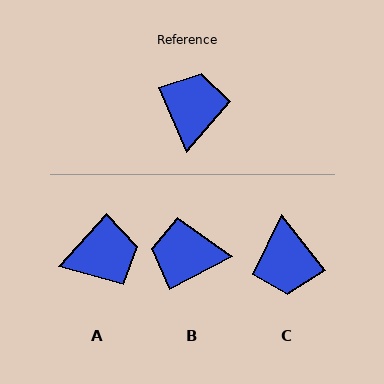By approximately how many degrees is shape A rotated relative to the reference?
Approximately 66 degrees clockwise.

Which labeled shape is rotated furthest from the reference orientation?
C, about 166 degrees away.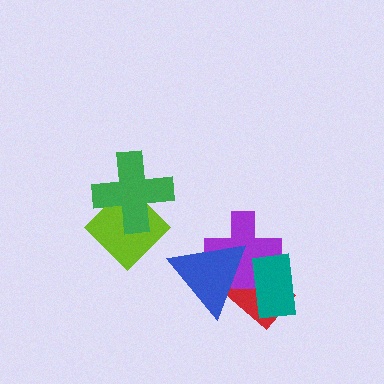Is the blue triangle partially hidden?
Yes, it is partially covered by another shape.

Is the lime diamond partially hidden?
Yes, it is partially covered by another shape.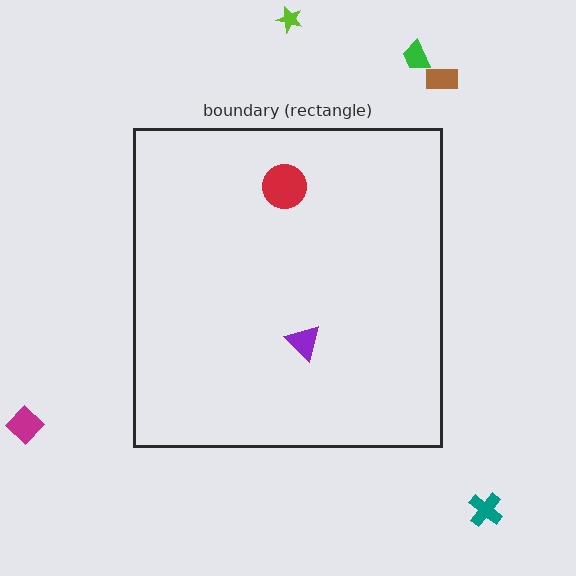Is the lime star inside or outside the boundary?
Outside.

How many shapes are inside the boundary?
2 inside, 5 outside.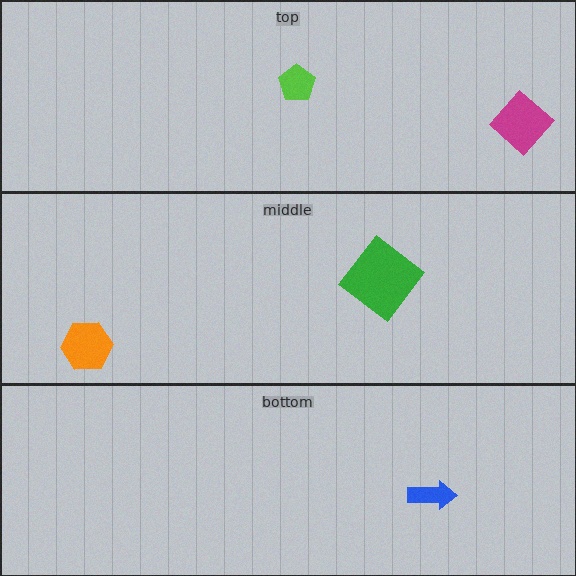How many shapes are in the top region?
2.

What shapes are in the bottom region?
The blue arrow.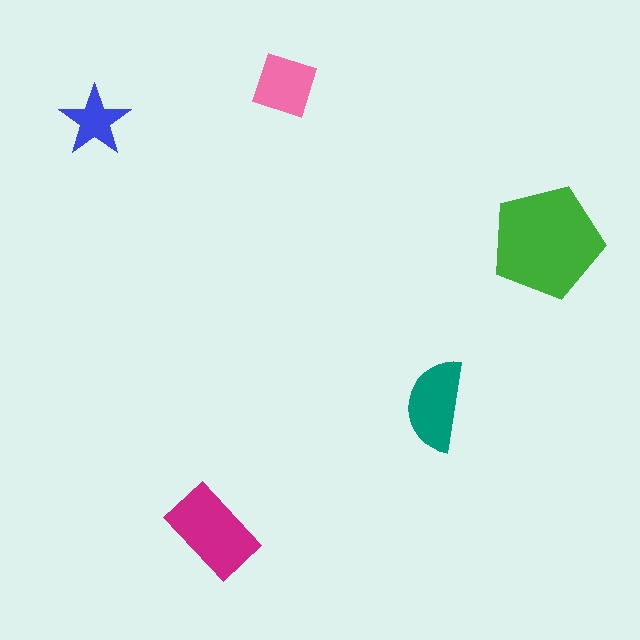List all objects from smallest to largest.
The blue star, the pink square, the teal semicircle, the magenta rectangle, the green pentagon.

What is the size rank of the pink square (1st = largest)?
4th.